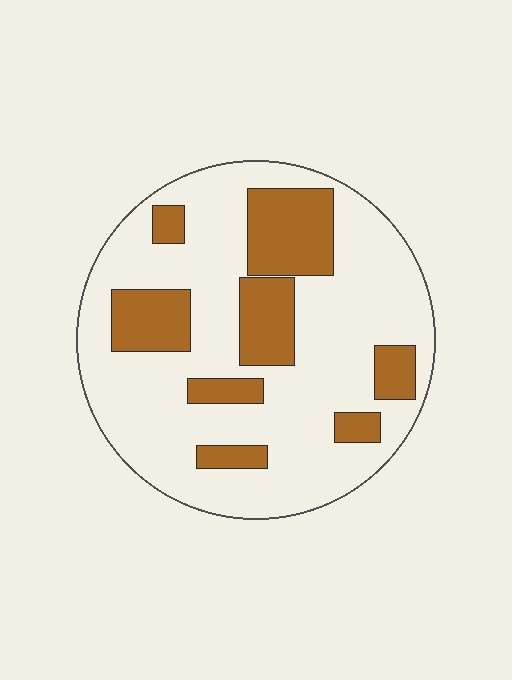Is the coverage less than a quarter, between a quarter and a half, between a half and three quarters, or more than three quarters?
Between a quarter and a half.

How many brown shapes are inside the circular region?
8.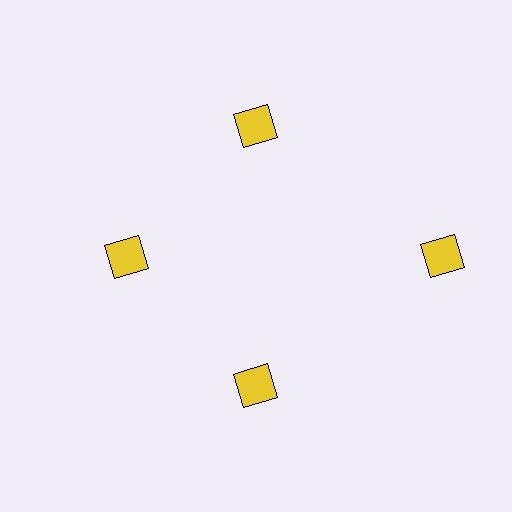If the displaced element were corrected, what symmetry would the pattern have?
It would have 4-fold rotational symmetry — the pattern would map onto itself every 90 degrees.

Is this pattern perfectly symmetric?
No. The 4 yellow diamonds are arranged in a ring, but one element near the 3 o'clock position is pushed outward from the center, breaking the 4-fold rotational symmetry.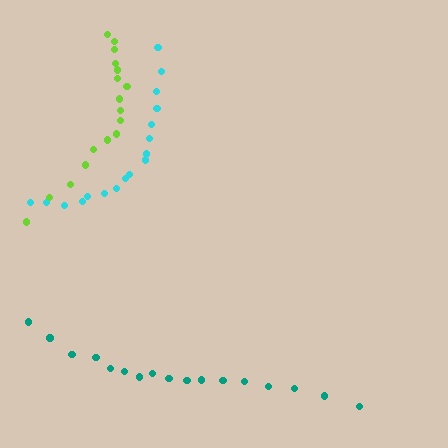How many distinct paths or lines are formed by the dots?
There are 3 distinct paths.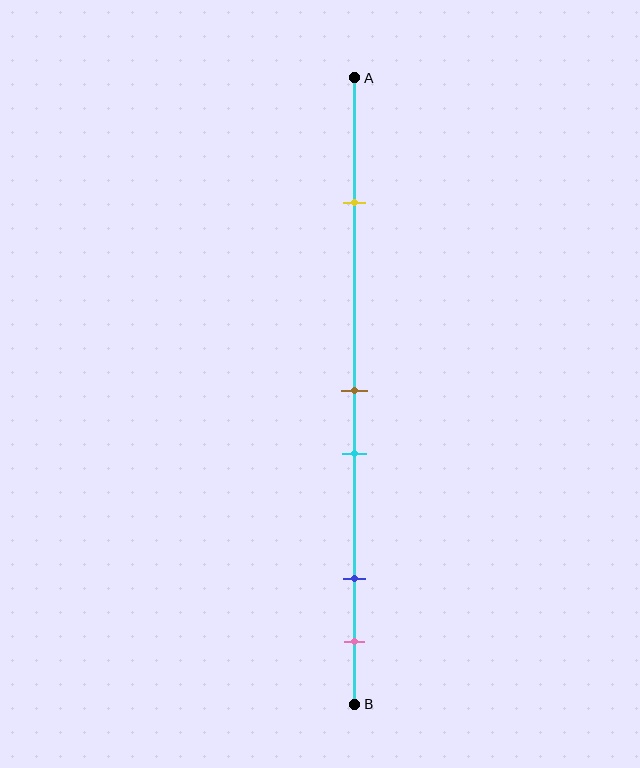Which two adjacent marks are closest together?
The brown and cyan marks are the closest adjacent pair.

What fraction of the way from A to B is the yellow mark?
The yellow mark is approximately 20% (0.2) of the way from A to B.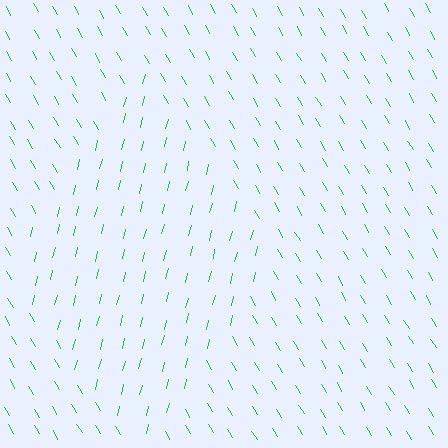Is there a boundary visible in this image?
Yes, there is a texture boundary formed by a change in line orientation.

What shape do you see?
I see a diamond.